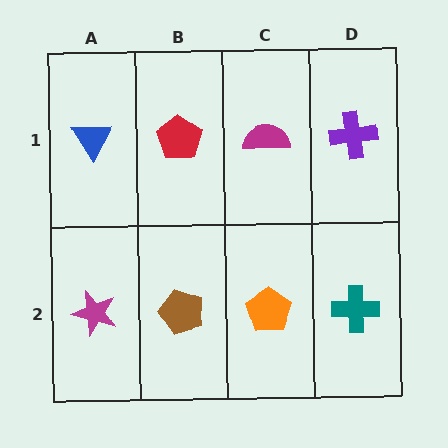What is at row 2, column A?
A magenta star.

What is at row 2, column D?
A teal cross.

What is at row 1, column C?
A magenta semicircle.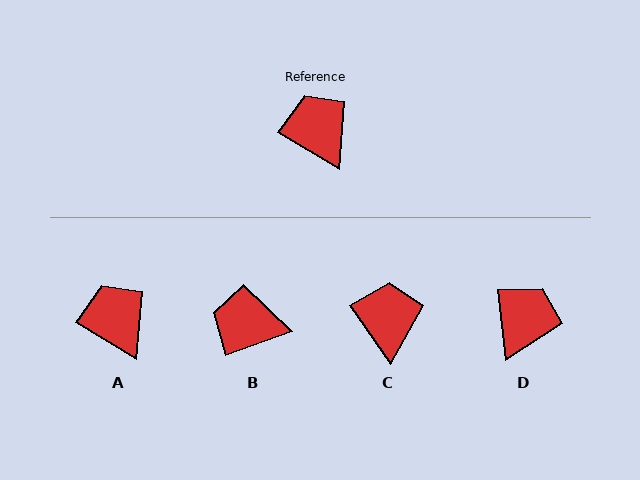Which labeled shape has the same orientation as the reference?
A.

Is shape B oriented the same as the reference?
No, it is off by about 52 degrees.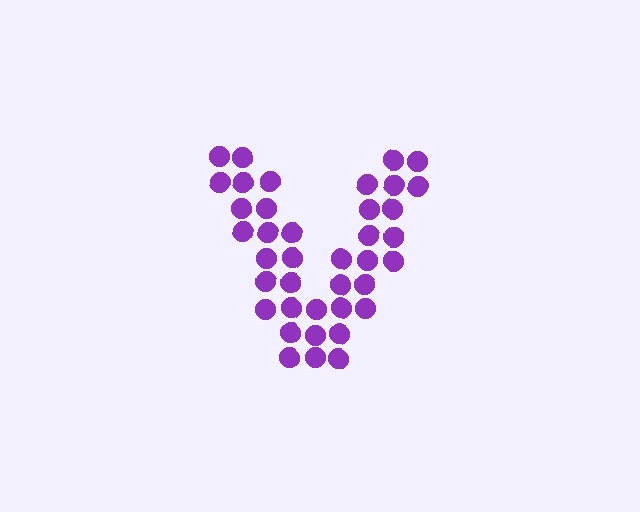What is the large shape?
The large shape is the letter V.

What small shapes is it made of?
It is made of small circles.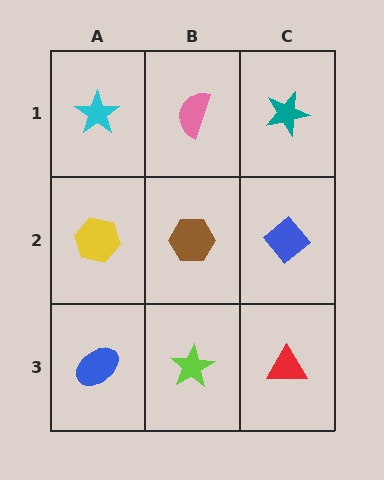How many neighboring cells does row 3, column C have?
2.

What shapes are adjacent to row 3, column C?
A blue diamond (row 2, column C), a lime star (row 3, column B).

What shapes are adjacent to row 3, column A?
A yellow hexagon (row 2, column A), a lime star (row 3, column B).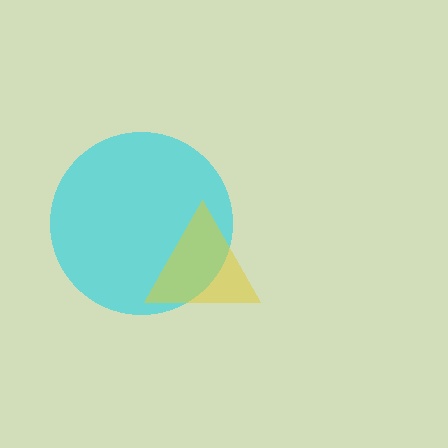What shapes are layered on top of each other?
The layered shapes are: a cyan circle, a yellow triangle.